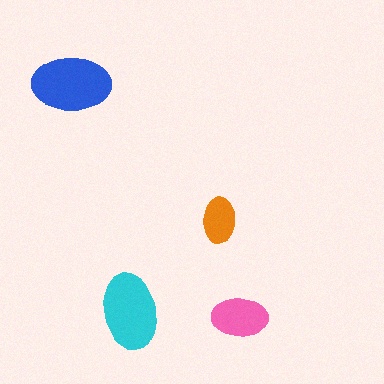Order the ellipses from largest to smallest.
the blue one, the cyan one, the pink one, the orange one.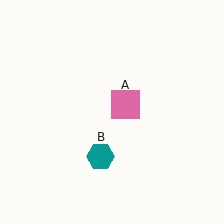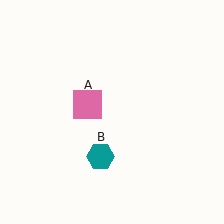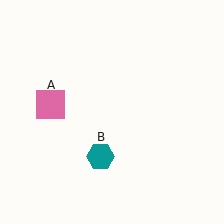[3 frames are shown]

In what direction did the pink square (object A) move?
The pink square (object A) moved left.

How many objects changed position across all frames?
1 object changed position: pink square (object A).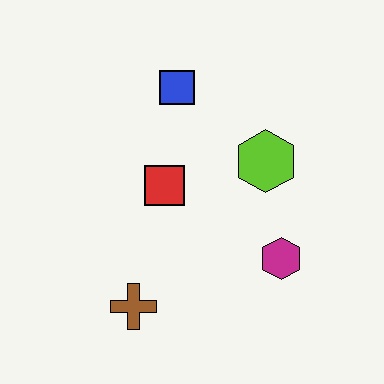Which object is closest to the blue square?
The red square is closest to the blue square.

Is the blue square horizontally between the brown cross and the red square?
No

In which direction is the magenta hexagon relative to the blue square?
The magenta hexagon is below the blue square.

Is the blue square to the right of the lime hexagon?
No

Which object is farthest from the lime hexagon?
The brown cross is farthest from the lime hexagon.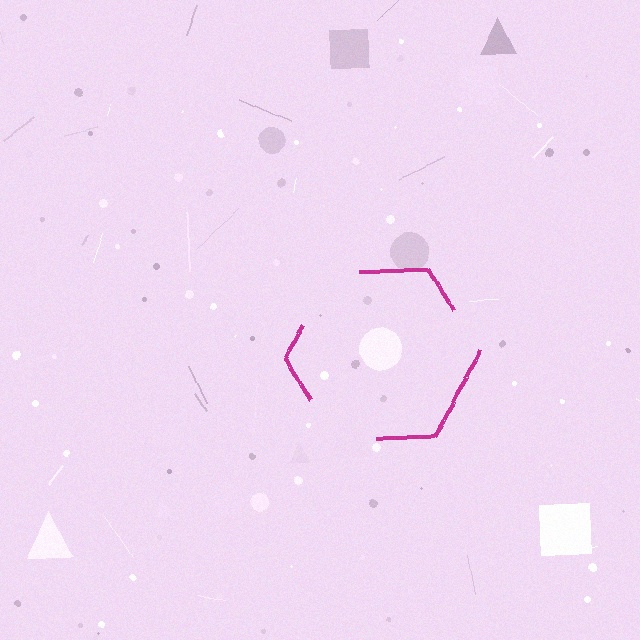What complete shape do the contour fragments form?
The contour fragments form a hexagon.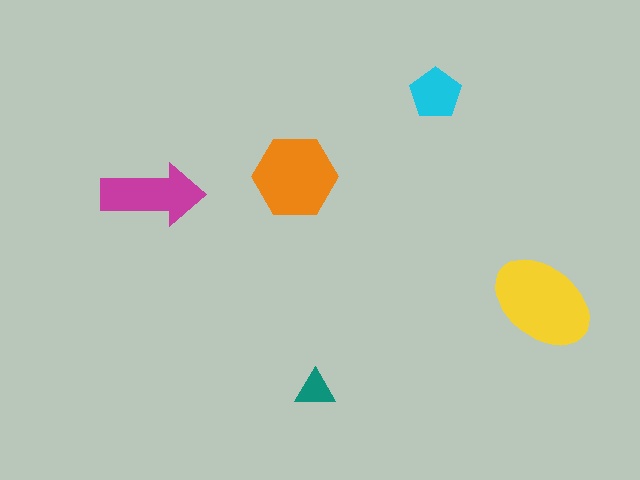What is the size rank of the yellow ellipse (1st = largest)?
1st.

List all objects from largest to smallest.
The yellow ellipse, the orange hexagon, the magenta arrow, the cyan pentagon, the teal triangle.